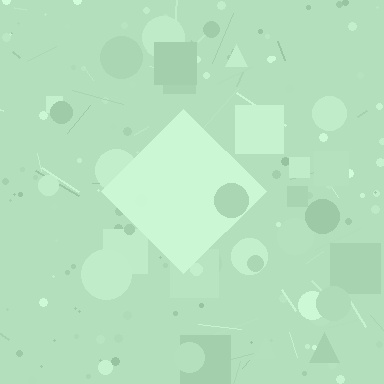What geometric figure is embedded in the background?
A diamond is embedded in the background.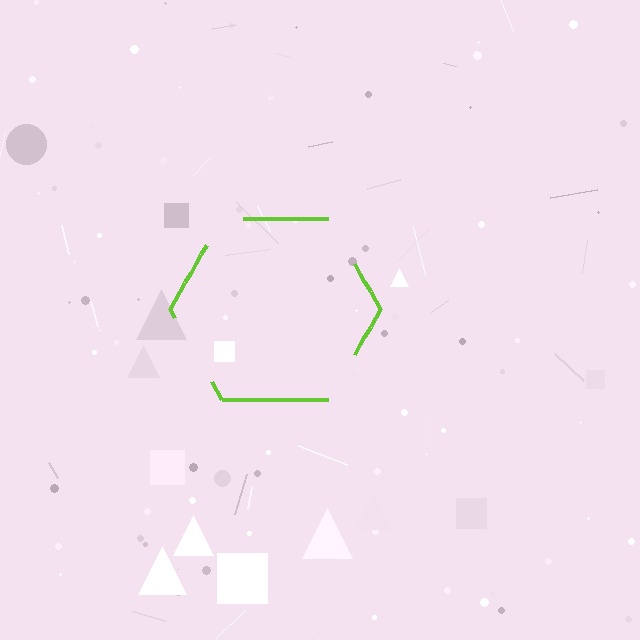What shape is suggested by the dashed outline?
The dashed outline suggests a hexagon.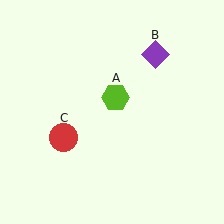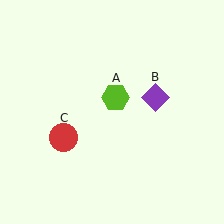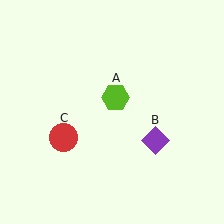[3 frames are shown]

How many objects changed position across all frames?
1 object changed position: purple diamond (object B).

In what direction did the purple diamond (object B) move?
The purple diamond (object B) moved down.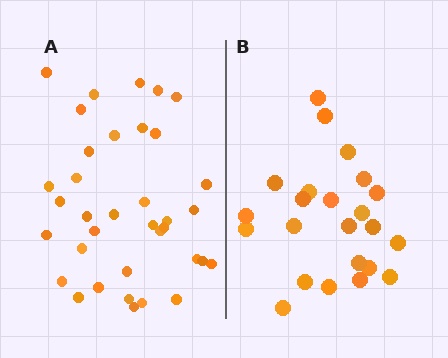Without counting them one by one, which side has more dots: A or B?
Region A (the left region) has more dots.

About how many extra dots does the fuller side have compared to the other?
Region A has approximately 15 more dots than region B.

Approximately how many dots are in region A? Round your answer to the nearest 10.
About 40 dots. (The exact count is 36, which rounds to 40.)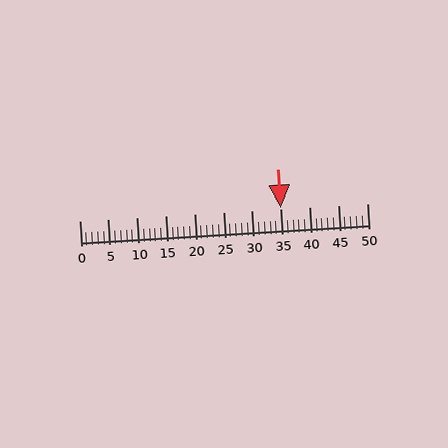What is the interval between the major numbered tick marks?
The major tick marks are spaced 5 units apart.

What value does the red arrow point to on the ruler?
The red arrow points to approximately 35.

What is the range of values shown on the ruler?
The ruler shows values from 0 to 50.